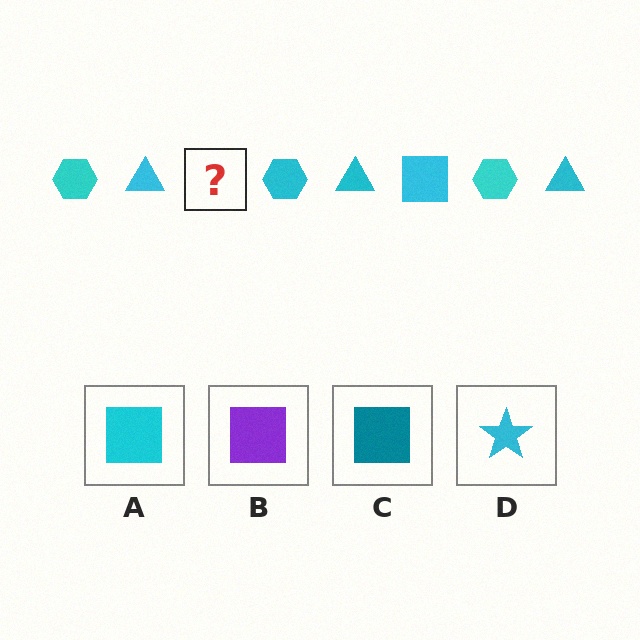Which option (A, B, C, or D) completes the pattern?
A.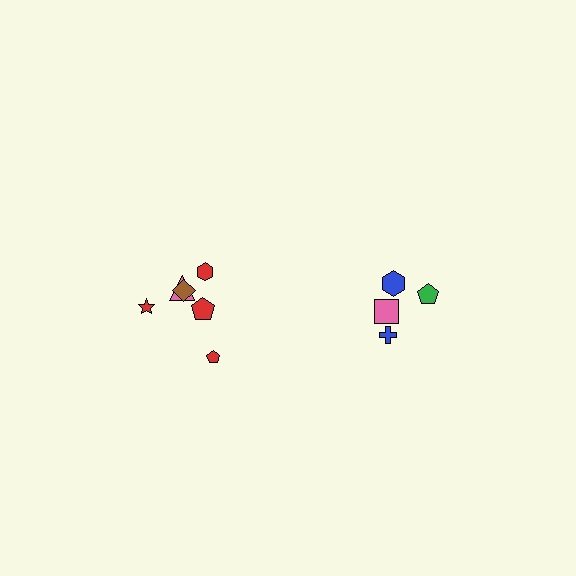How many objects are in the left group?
There are 6 objects.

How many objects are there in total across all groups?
There are 10 objects.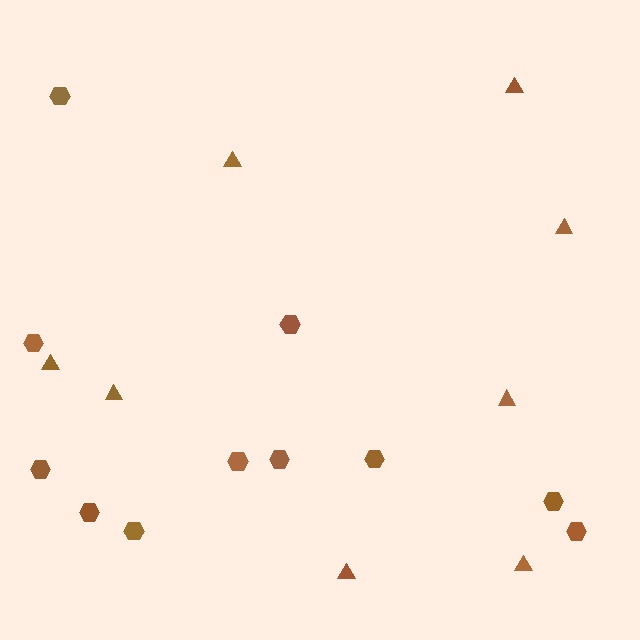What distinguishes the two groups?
There are 2 groups: one group of triangles (8) and one group of hexagons (11).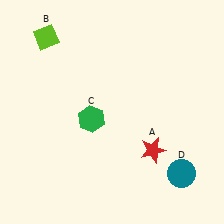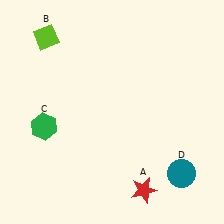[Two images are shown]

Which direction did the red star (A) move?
The red star (A) moved down.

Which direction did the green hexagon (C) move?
The green hexagon (C) moved left.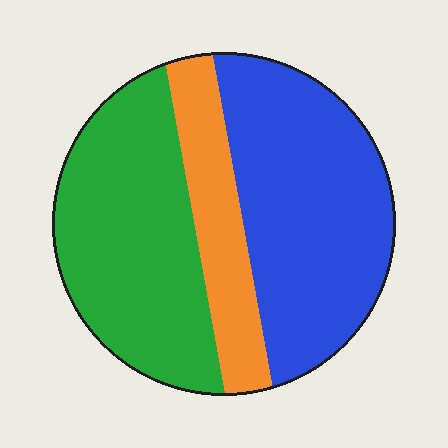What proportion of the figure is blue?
Blue takes up between a quarter and a half of the figure.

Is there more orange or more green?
Green.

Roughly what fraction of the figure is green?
Green covers 39% of the figure.